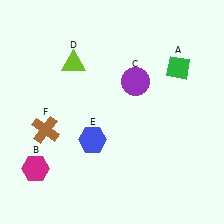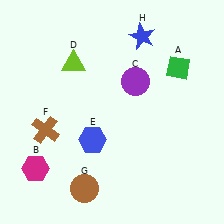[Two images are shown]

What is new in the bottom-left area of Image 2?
A brown circle (G) was added in the bottom-left area of Image 2.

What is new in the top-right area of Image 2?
A blue star (H) was added in the top-right area of Image 2.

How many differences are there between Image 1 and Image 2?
There are 2 differences between the two images.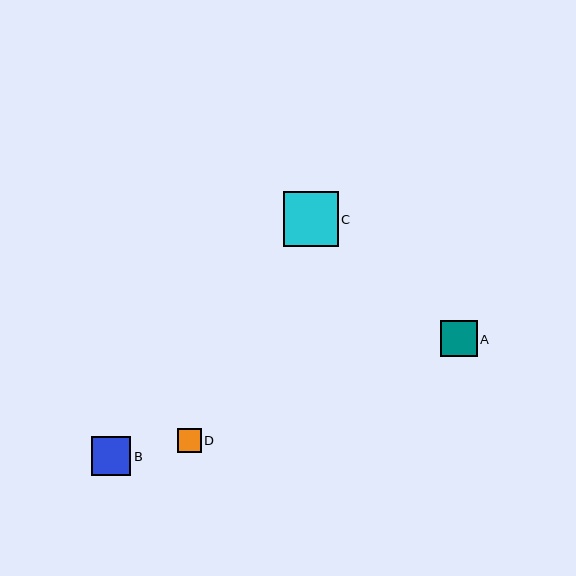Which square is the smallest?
Square D is the smallest with a size of approximately 24 pixels.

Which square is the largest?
Square C is the largest with a size of approximately 55 pixels.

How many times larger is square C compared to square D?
Square C is approximately 2.3 times the size of square D.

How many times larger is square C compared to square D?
Square C is approximately 2.3 times the size of square D.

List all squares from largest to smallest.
From largest to smallest: C, B, A, D.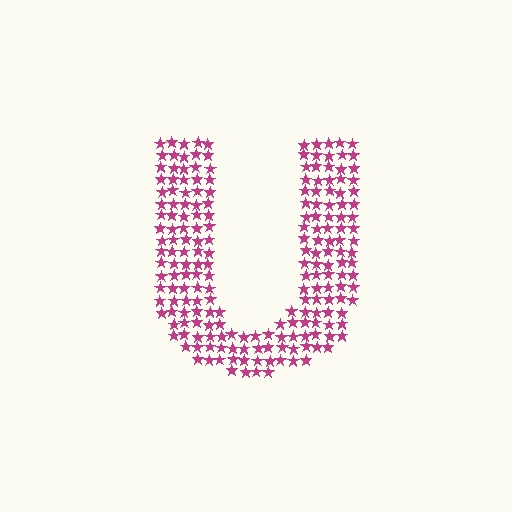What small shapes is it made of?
It is made of small stars.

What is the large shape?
The large shape is the letter U.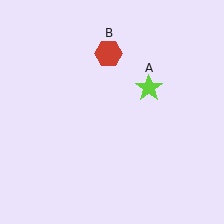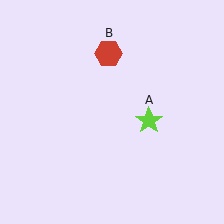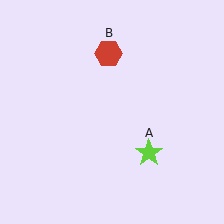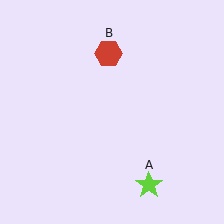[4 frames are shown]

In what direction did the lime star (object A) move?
The lime star (object A) moved down.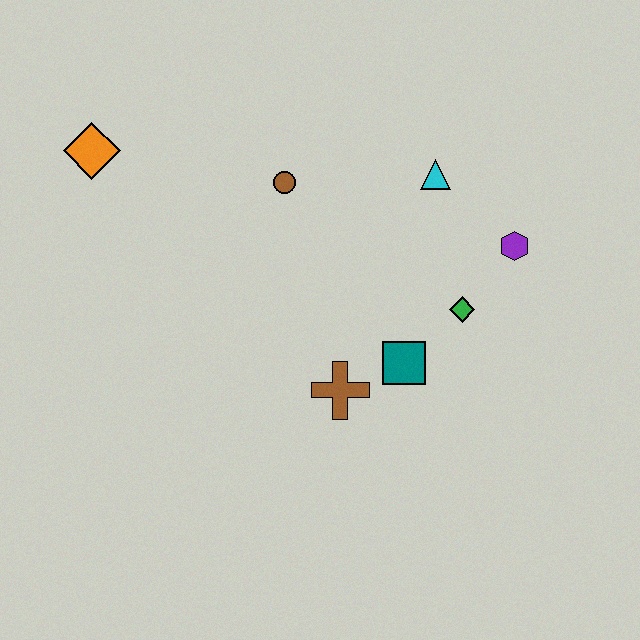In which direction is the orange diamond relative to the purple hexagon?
The orange diamond is to the left of the purple hexagon.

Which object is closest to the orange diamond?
The brown circle is closest to the orange diamond.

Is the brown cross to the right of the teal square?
No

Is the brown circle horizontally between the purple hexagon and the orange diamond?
Yes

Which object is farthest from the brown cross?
The orange diamond is farthest from the brown cross.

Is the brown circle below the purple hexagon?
No